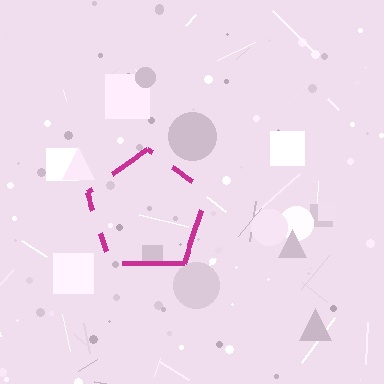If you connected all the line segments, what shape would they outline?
They would outline a pentagon.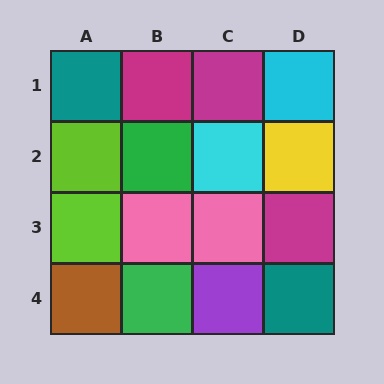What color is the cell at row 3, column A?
Lime.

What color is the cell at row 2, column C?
Cyan.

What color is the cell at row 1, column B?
Magenta.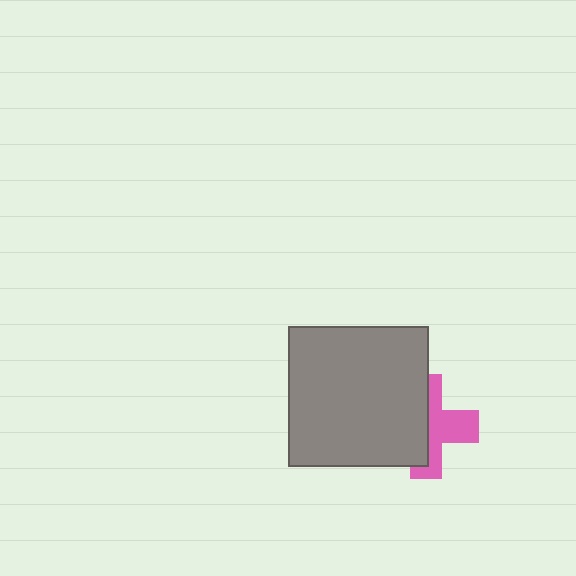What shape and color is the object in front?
The object in front is a gray square.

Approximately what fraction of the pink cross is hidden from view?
Roughly 53% of the pink cross is hidden behind the gray square.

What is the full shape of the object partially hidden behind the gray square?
The partially hidden object is a pink cross.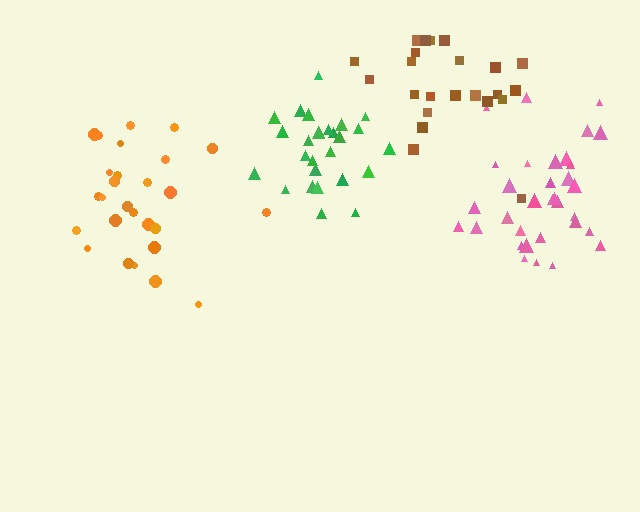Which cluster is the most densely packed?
Green.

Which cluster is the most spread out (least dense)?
Brown.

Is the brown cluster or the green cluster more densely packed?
Green.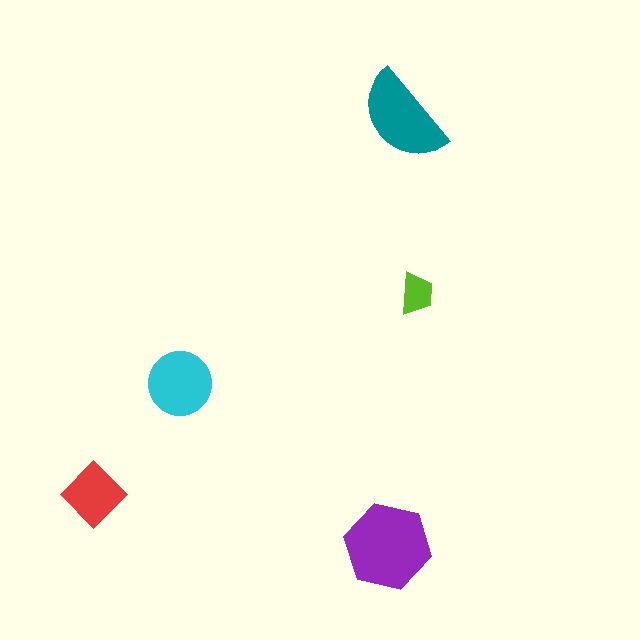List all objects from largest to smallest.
The purple hexagon, the teal semicircle, the cyan circle, the red diamond, the lime trapezoid.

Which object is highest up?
The teal semicircle is topmost.